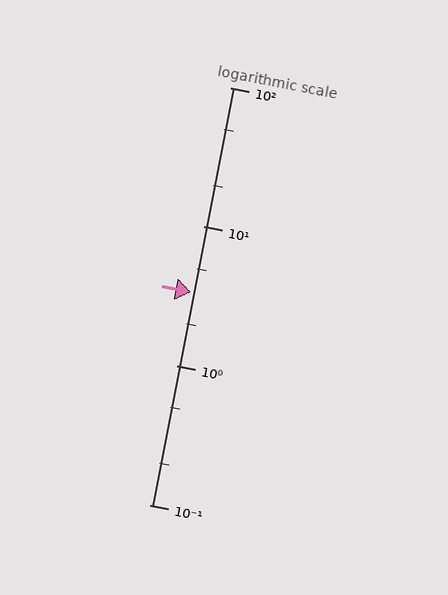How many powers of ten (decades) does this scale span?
The scale spans 3 decades, from 0.1 to 100.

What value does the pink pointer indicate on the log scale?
The pointer indicates approximately 3.4.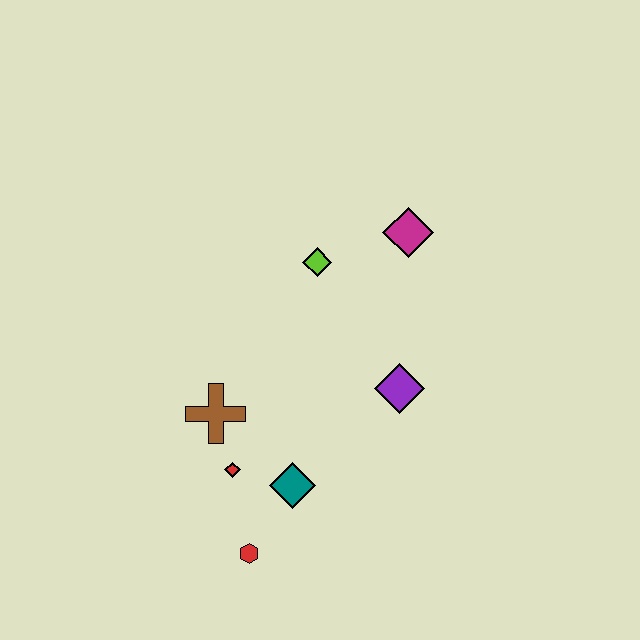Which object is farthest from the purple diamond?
The red hexagon is farthest from the purple diamond.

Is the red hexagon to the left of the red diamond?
No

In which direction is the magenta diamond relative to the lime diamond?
The magenta diamond is to the right of the lime diamond.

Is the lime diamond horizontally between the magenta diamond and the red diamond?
Yes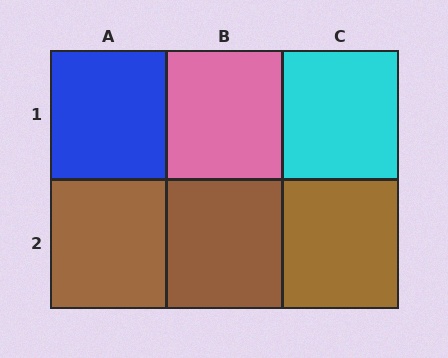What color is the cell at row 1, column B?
Pink.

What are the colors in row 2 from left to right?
Brown, brown, brown.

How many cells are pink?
1 cell is pink.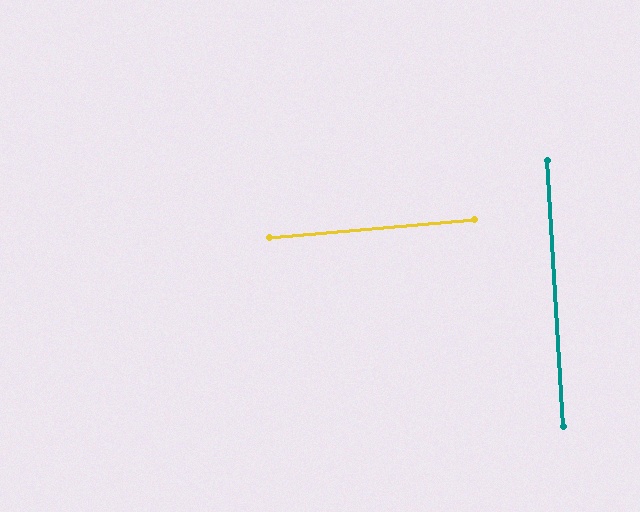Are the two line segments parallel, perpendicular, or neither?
Perpendicular — they meet at approximately 88°.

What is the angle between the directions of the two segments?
Approximately 88 degrees.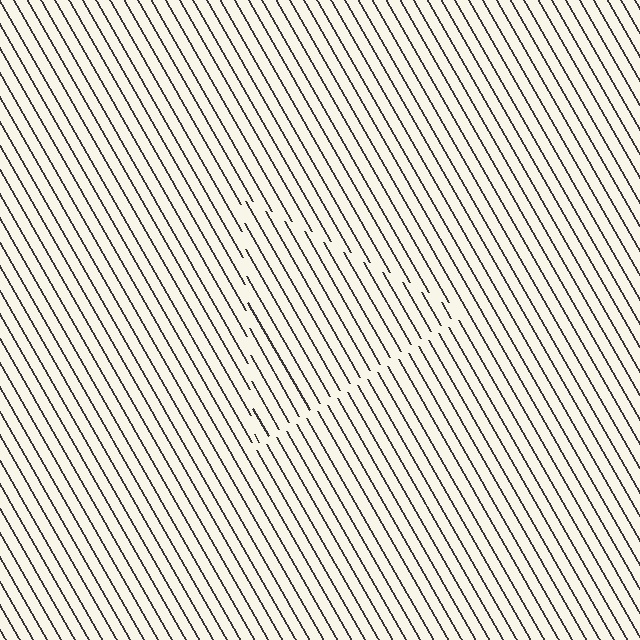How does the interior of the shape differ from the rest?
The interior of the shape contains the same grating, shifted by half a period — the contour is defined by the phase discontinuity where line-ends from the inner and outer gratings abut.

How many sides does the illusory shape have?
3 sides — the line-ends trace a triangle.